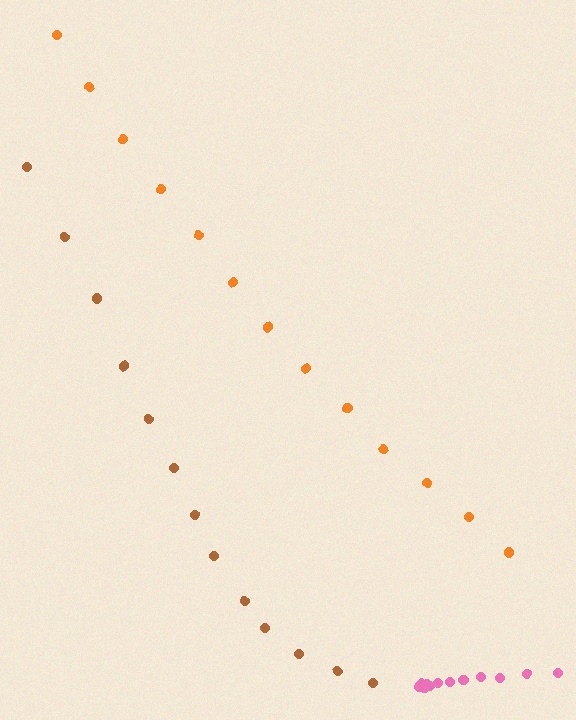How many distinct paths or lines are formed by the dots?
There are 3 distinct paths.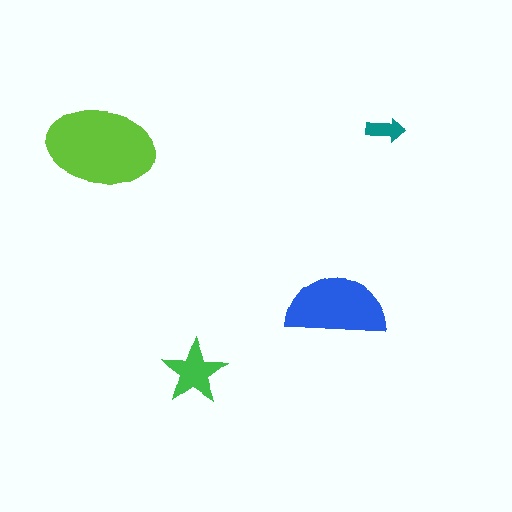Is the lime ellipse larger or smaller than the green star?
Larger.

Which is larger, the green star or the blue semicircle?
The blue semicircle.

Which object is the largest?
The lime ellipse.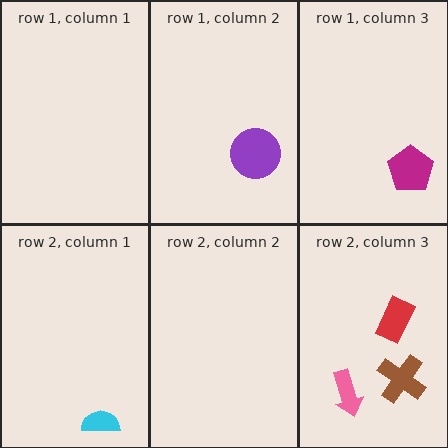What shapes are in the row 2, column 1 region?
The cyan semicircle.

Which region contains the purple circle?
The row 1, column 2 region.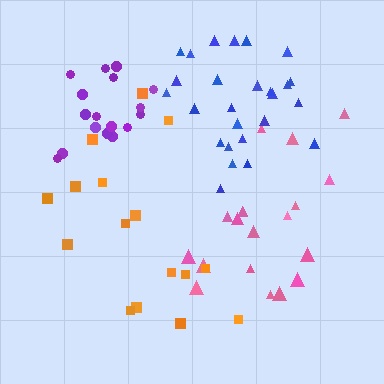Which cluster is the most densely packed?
Purple.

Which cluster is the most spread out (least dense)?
Orange.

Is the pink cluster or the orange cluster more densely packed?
Pink.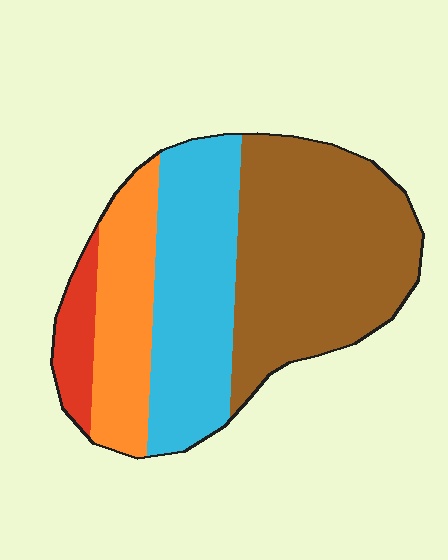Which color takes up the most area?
Brown, at roughly 45%.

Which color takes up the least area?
Red, at roughly 5%.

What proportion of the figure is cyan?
Cyan takes up about one third (1/3) of the figure.